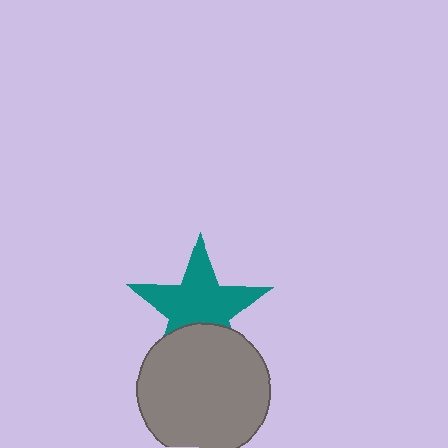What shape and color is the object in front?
The object in front is a gray circle.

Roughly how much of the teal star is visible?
Most of it is visible (roughly 69%).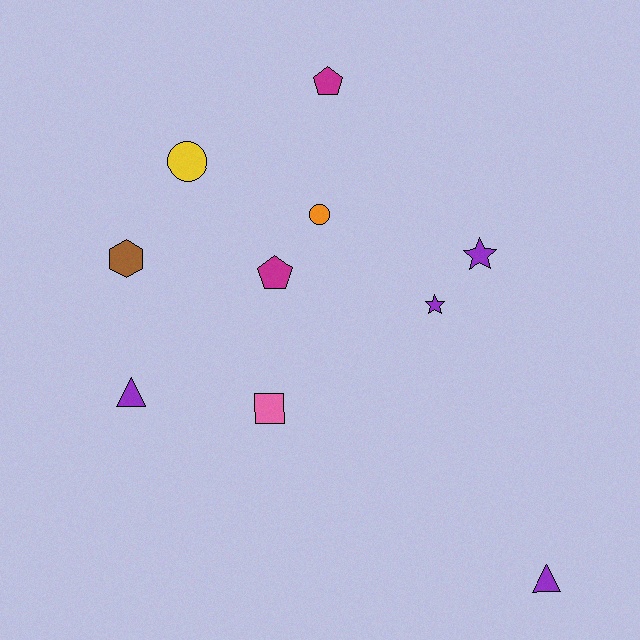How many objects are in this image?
There are 10 objects.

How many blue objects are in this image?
There are no blue objects.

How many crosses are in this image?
There are no crosses.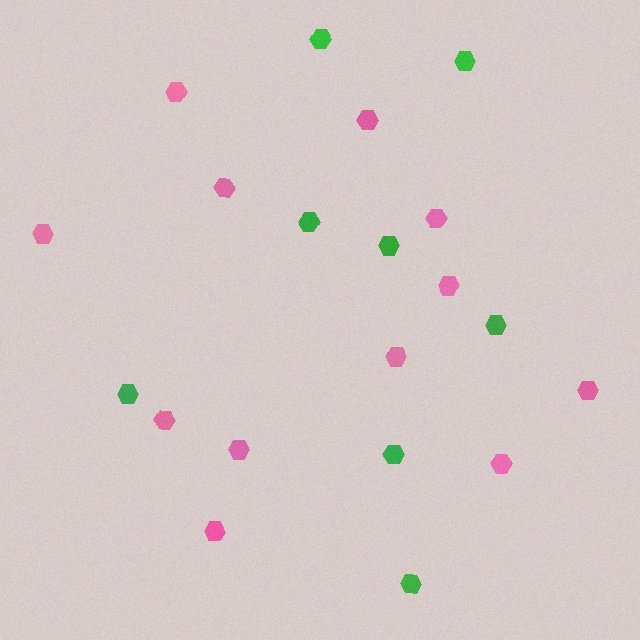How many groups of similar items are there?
There are 2 groups: one group of pink hexagons (12) and one group of green hexagons (8).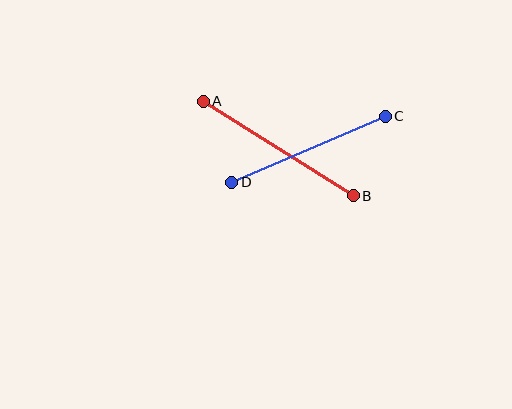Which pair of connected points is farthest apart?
Points A and B are farthest apart.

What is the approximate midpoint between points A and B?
The midpoint is at approximately (278, 149) pixels.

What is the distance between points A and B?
The distance is approximately 178 pixels.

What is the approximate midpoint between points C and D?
The midpoint is at approximately (308, 149) pixels.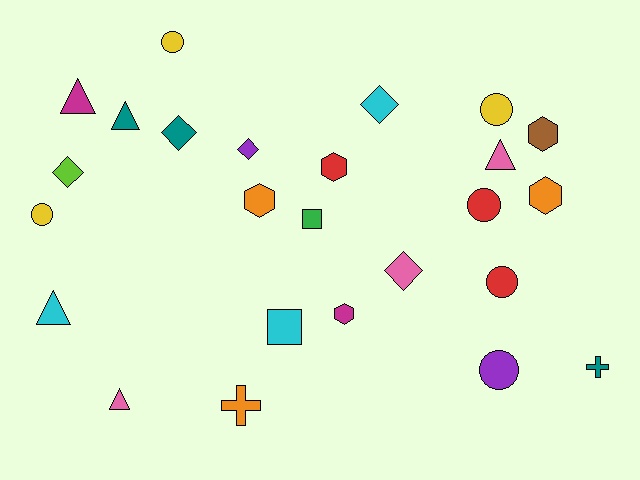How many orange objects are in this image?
There are 3 orange objects.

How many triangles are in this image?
There are 5 triangles.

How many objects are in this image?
There are 25 objects.